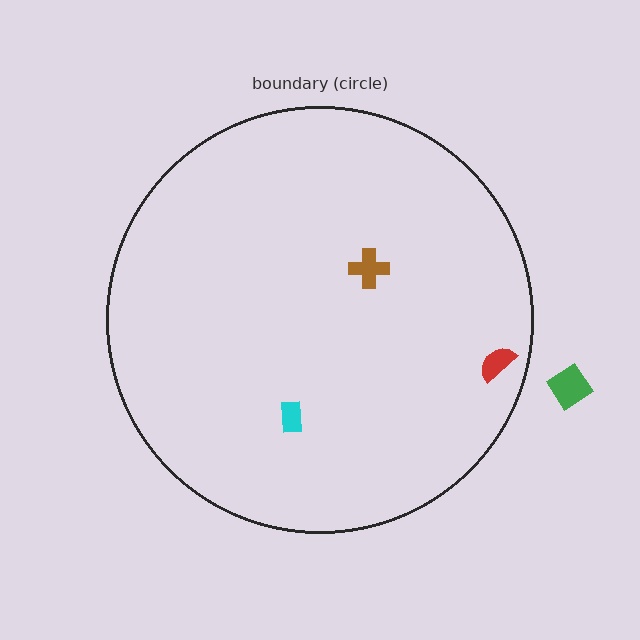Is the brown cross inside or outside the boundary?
Inside.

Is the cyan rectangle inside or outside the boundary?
Inside.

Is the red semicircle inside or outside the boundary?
Inside.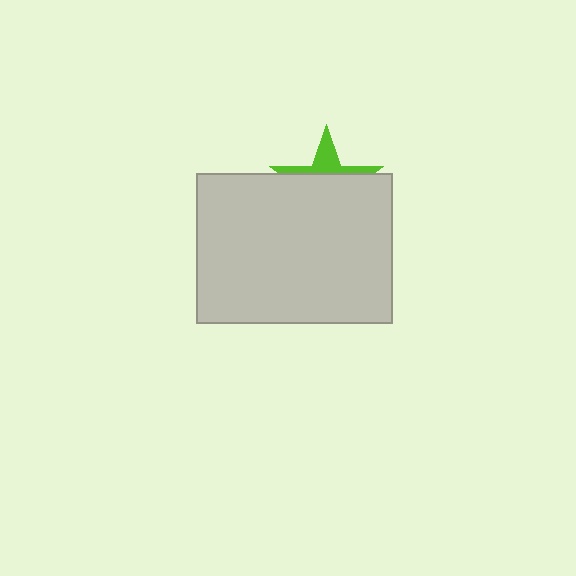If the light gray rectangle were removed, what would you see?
You would see the complete lime star.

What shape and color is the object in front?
The object in front is a light gray rectangle.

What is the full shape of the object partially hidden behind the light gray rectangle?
The partially hidden object is a lime star.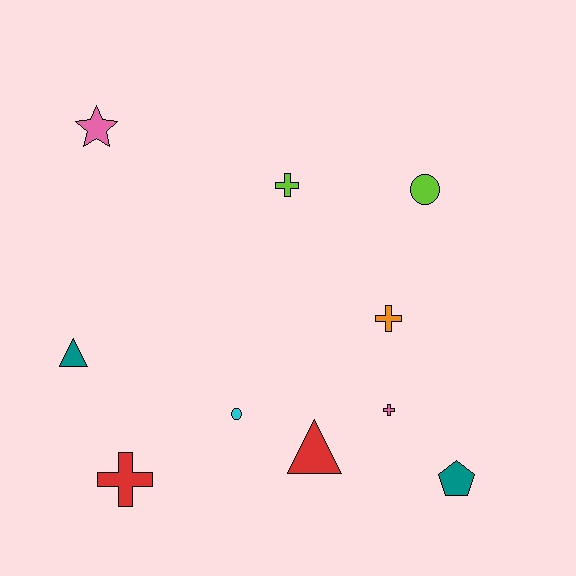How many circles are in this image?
There are 2 circles.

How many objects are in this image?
There are 10 objects.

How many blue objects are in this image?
There are no blue objects.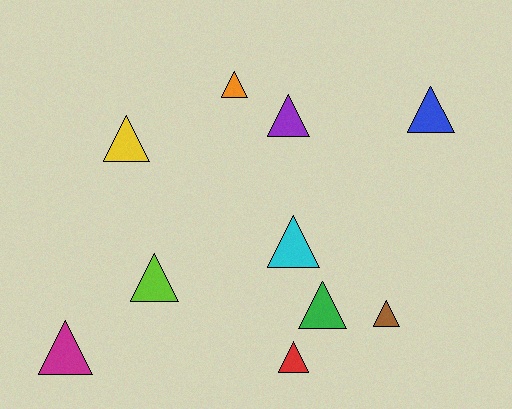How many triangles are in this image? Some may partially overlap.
There are 10 triangles.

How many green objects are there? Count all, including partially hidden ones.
There is 1 green object.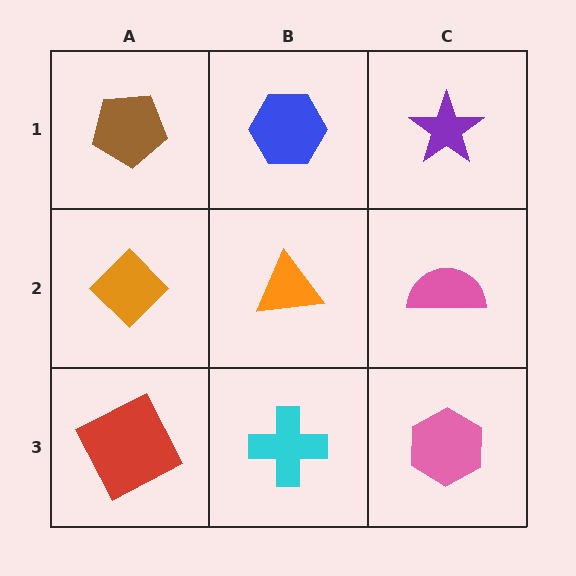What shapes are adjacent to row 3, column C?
A pink semicircle (row 2, column C), a cyan cross (row 3, column B).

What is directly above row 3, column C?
A pink semicircle.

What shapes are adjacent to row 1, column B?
An orange triangle (row 2, column B), a brown pentagon (row 1, column A), a purple star (row 1, column C).